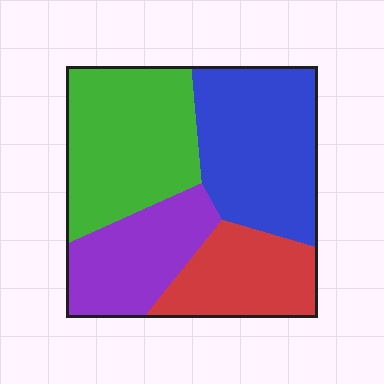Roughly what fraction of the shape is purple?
Purple takes up about one fifth (1/5) of the shape.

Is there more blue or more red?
Blue.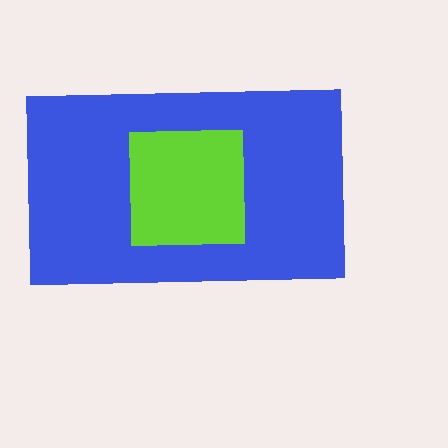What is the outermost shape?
The blue rectangle.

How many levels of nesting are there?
2.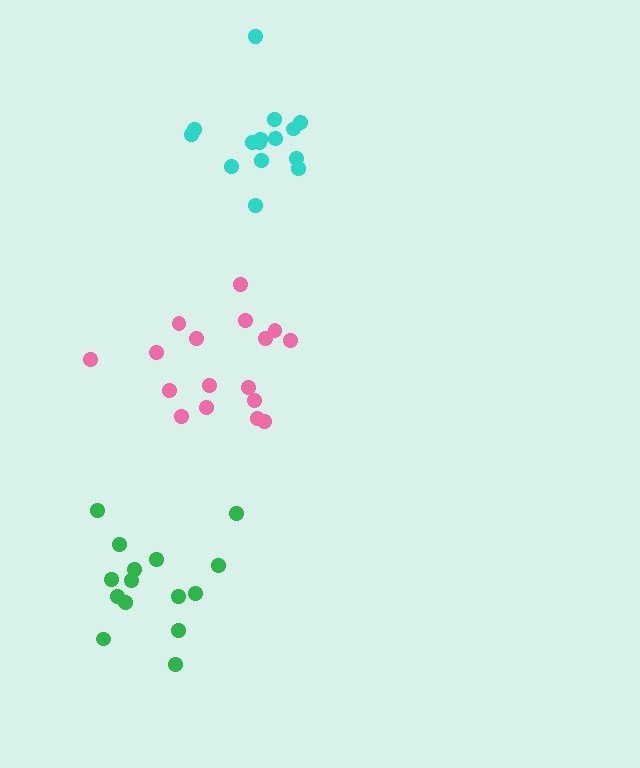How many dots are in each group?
Group 1: 15 dots, Group 2: 17 dots, Group 3: 15 dots (47 total).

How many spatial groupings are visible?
There are 3 spatial groupings.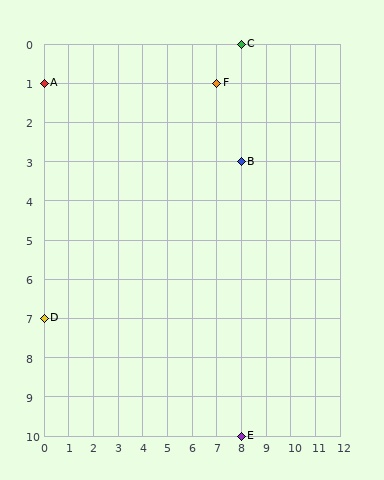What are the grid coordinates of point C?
Point C is at grid coordinates (8, 0).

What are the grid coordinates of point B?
Point B is at grid coordinates (8, 3).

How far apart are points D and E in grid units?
Points D and E are 8 columns and 3 rows apart (about 8.5 grid units diagonally).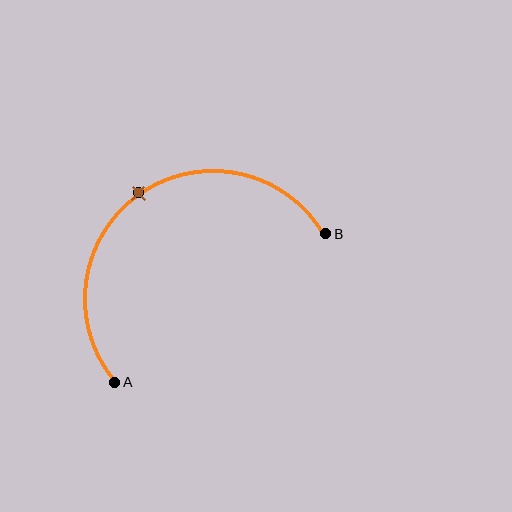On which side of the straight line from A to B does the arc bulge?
The arc bulges above and to the left of the straight line connecting A and B.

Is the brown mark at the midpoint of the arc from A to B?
Yes. The brown mark lies on the arc at equal arc-length from both A and B — it is the arc midpoint.